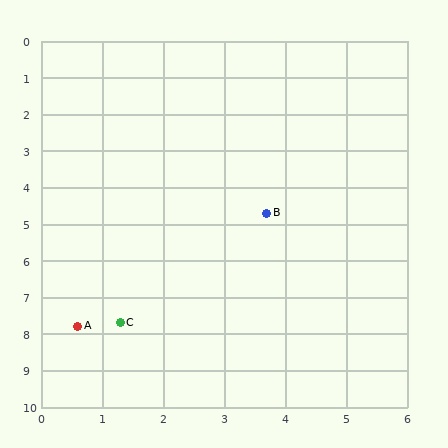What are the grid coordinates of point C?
Point C is at approximately (1.3, 7.7).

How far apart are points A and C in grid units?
Points A and C are about 0.7 grid units apart.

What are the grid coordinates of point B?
Point B is at approximately (3.7, 4.7).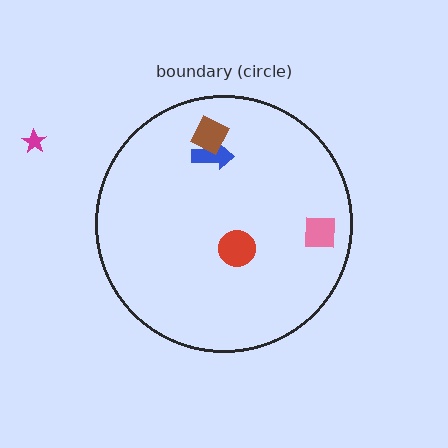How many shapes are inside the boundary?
4 inside, 1 outside.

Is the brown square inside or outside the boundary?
Inside.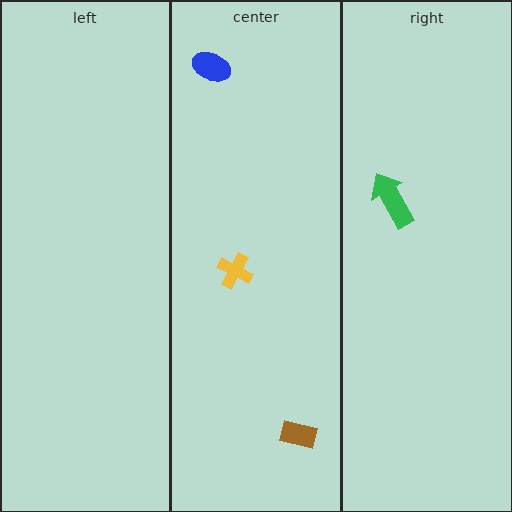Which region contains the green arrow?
The right region.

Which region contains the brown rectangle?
The center region.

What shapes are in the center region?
The brown rectangle, the blue ellipse, the yellow cross.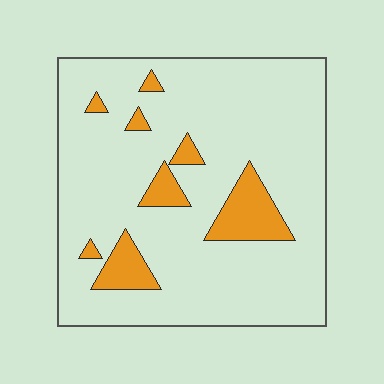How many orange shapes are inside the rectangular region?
8.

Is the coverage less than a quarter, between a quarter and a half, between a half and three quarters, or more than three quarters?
Less than a quarter.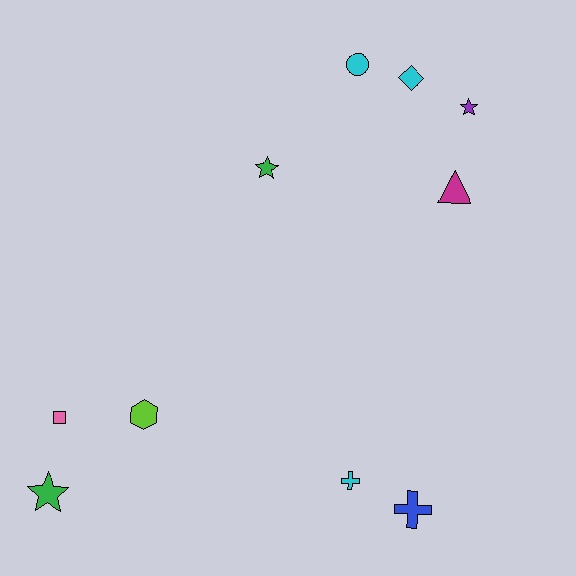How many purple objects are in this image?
There is 1 purple object.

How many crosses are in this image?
There are 2 crosses.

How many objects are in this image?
There are 10 objects.